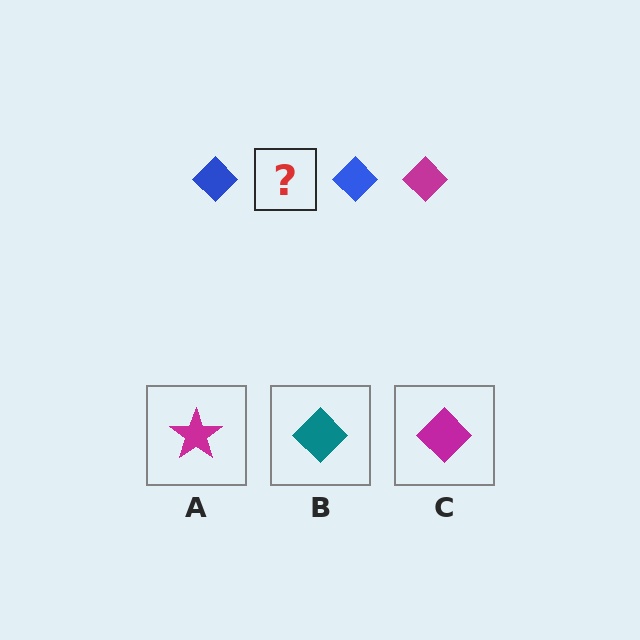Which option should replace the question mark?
Option C.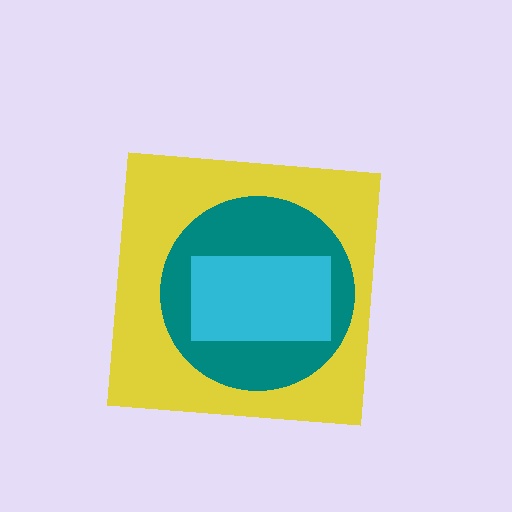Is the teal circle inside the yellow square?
Yes.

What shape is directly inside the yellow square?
The teal circle.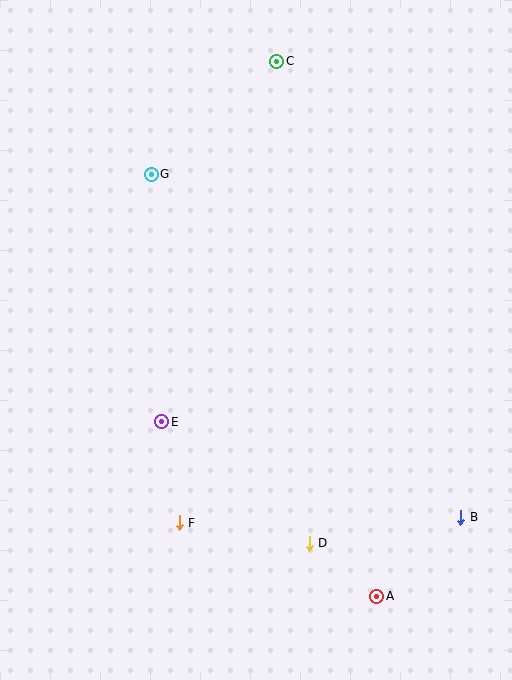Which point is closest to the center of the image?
Point E at (162, 422) is closest to the center.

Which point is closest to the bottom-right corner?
Point A is closest to the bottom-right corner.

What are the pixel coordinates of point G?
Point G is at (151, 174).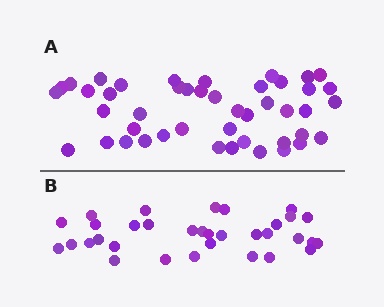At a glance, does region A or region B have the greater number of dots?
Region A (the top region) has more dots.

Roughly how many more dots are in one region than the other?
Region A has roughly 12 or so more dots than region B.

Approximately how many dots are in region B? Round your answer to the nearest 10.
About 30 dots. (The exact count is 33, which rounds to 30.)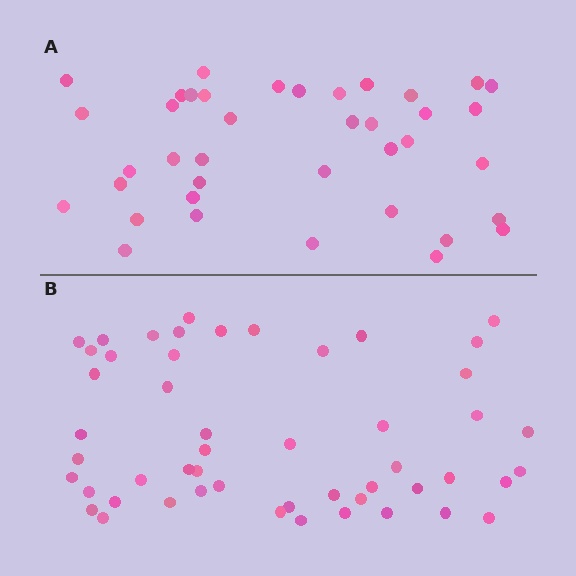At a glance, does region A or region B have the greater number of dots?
Region B (the bottom region) has more dots.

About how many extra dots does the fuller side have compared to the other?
Region B has roughly 12 or so more dots than region A.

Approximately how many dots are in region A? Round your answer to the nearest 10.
About 40 dots. (The exact count is 39, which rounds to 40.)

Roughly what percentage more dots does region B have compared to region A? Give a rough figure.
About 30% more.